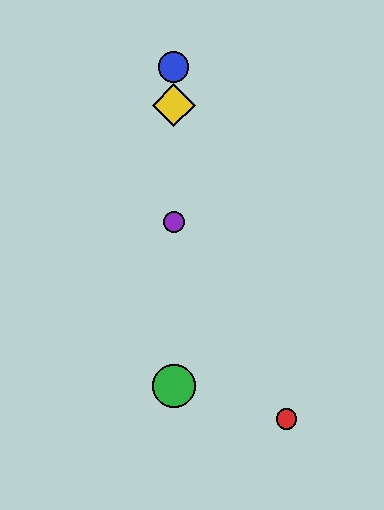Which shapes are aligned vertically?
The blue circle, the green circle, the yellow diamond, the purple circle are aligned vertically.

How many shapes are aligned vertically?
4 shapes (the blue circle, the green circle, the yellow diamond, the purple circle) are aligned vertically.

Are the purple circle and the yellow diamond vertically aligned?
Yes, both are at x≈174.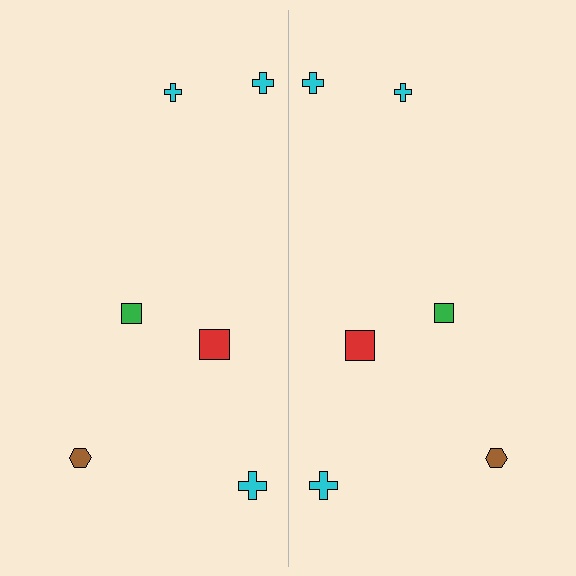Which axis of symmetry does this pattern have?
The pattern has a vertical axis of symmetry running through the center of the image.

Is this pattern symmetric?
Yes, this pattern has bilateral (reflection) symmetry.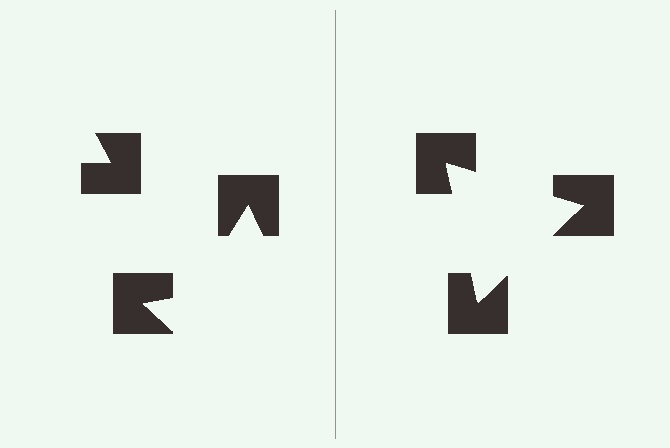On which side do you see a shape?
An illusory triangle appears on the right side. On the left side the wedge cuts are rotated, so no coherent shape forms.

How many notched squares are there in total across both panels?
6 — 3 on each side.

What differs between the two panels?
The notched squares are positioned identically on both sides; only the wedge orientations differ. On the right they align to a triangle; on the left they are misaligned.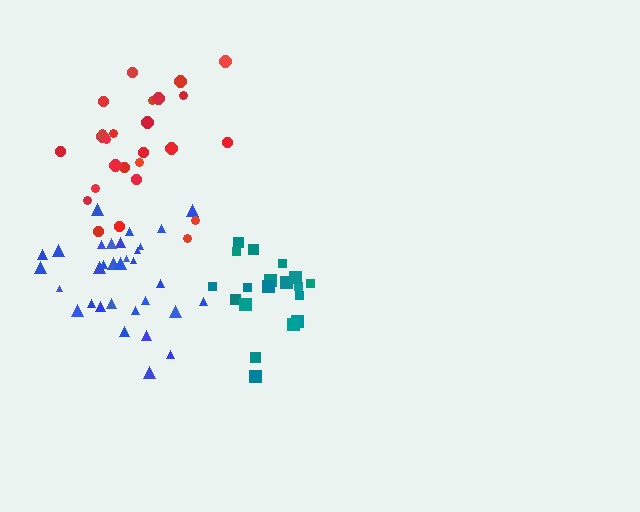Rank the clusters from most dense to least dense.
blue, teal, red.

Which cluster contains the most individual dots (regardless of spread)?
Blue (32).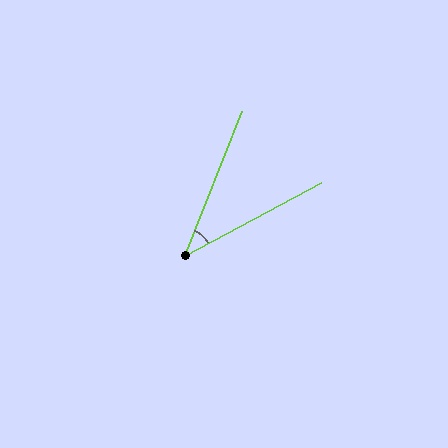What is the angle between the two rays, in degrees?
Approximately 40 degrees.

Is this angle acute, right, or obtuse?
It is acute.